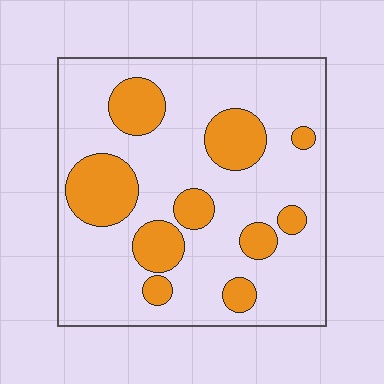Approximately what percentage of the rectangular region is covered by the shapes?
Approximately 25%.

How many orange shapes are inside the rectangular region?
10.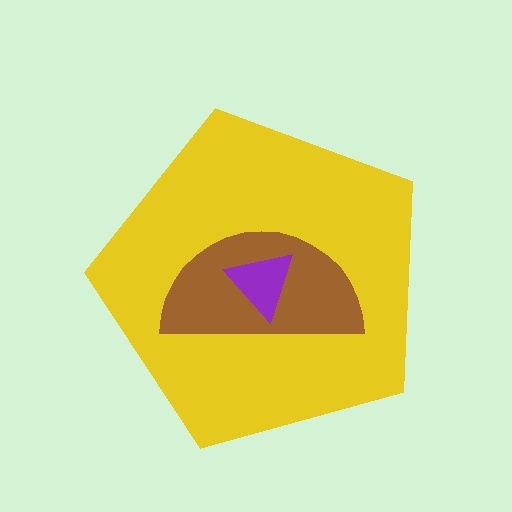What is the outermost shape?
The yellow pentagon.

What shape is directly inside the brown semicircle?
The purple triangle.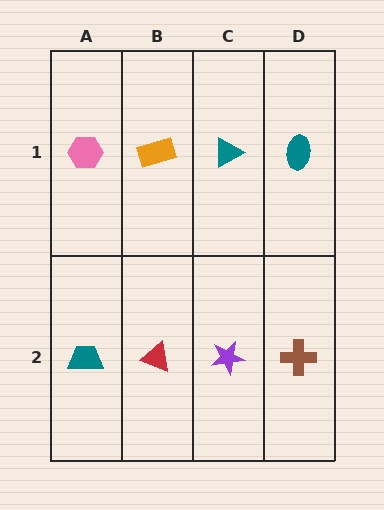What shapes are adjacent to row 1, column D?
A brown cross (row 2, column D), a teal triangle (row 1, column C).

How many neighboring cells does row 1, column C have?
3.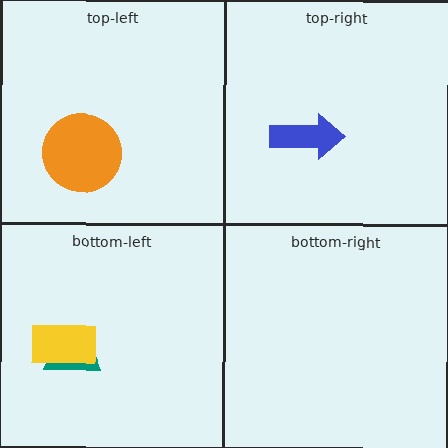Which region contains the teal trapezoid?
The bottom-left region.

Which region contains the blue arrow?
The top-right region.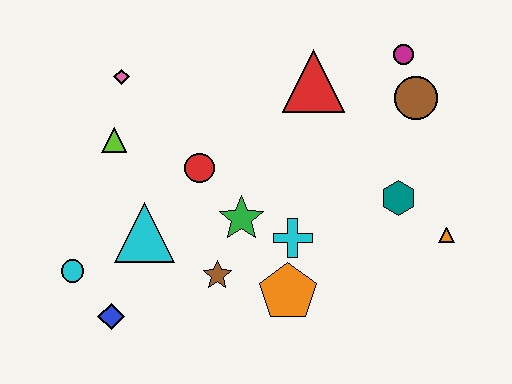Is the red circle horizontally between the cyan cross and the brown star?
No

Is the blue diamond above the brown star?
No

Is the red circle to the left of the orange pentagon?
Yes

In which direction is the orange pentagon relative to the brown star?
The orange pentagon is to the right of the brown star.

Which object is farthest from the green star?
The magenta circle is farthest from the green star.